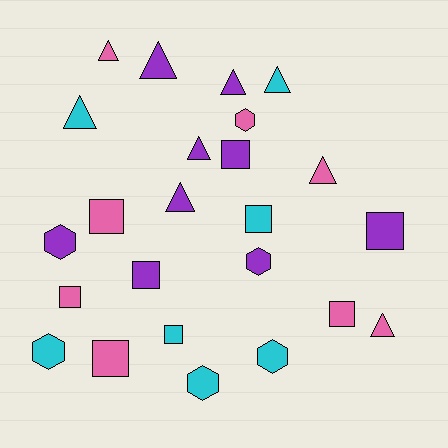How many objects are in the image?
There are 24 objects.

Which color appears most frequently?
Purple, with 9 objects.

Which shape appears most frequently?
Square, with 9 objects.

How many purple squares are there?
There are 3 purple squares.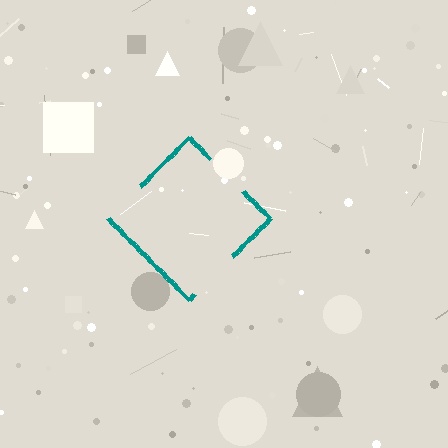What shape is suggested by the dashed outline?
The dashed outline suggests a diamond.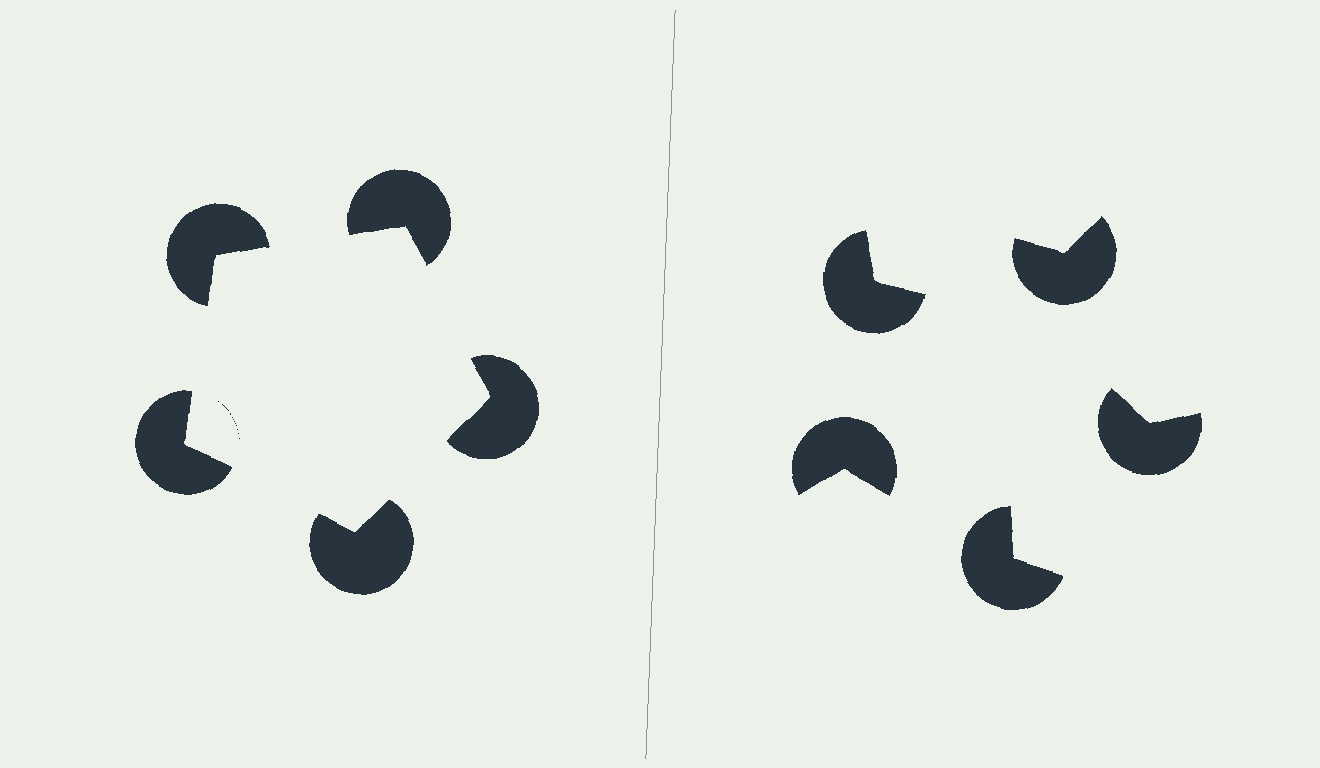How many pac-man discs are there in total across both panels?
10 — 5 on each side.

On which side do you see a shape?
An illusory pentagon appears on the left side. On the right side the wedge cuts are rotated, so no coherent shape forms.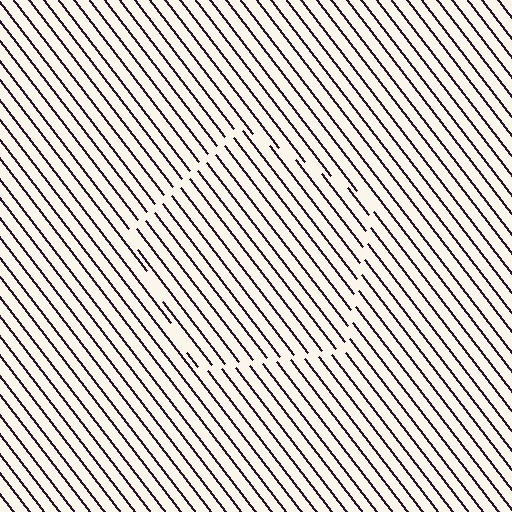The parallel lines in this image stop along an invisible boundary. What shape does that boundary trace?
An illusory pentagon. The interior of the shape contains the same grating, shifted by half a period — the contour is defined by the phase discontinuity where line-ends from the inner and outer gratings abut.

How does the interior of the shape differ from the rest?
The interior of the shape contains the same grating, shifted by half a period — the contour is defined by the phase discontinuity where line-ends from the inner and outer gratings abut.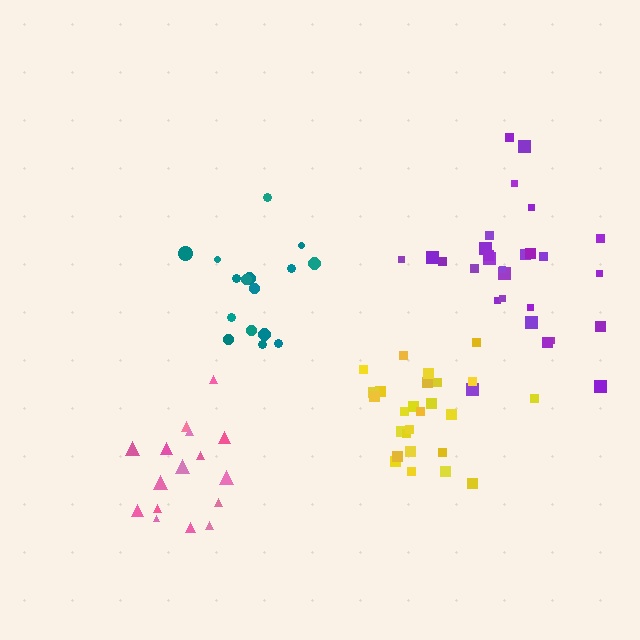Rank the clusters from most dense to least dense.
yellow, pink, teal, purple.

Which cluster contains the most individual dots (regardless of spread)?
Purple (28).